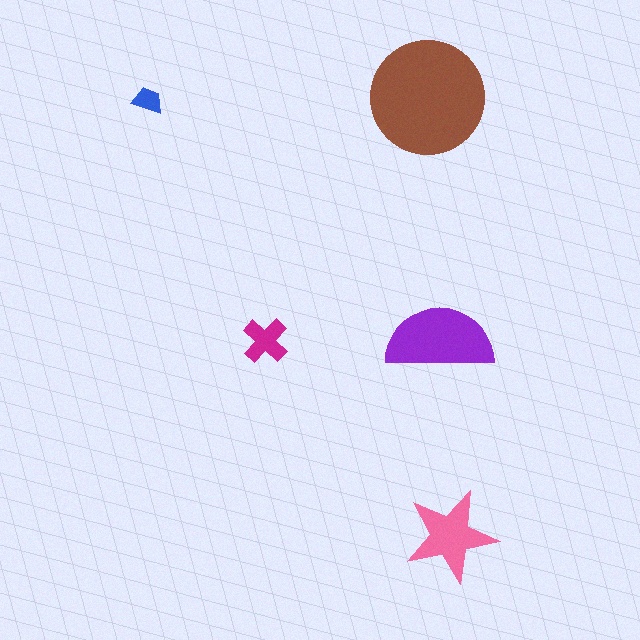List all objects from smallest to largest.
The blue trapezoid, the magenta cross, the pink star, the purple semicircle, the brown circle.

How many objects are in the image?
There are 5 objects in the image.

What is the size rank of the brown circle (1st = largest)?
1st.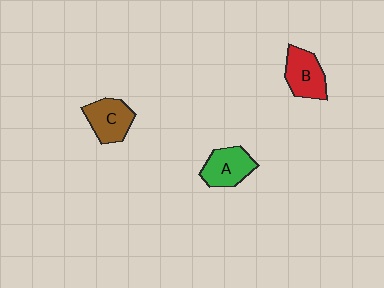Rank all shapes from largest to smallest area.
From largest to smallest: B (red), A (green), C (brown).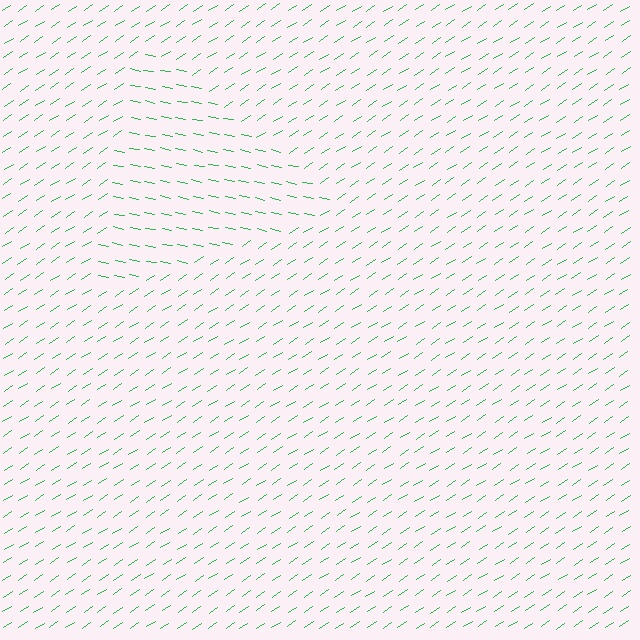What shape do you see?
I see a triangle.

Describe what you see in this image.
The image is filled with small green line segments. A triangle region in the image has lines oriented differently from the surrounding lines, creating a visible texture boundary.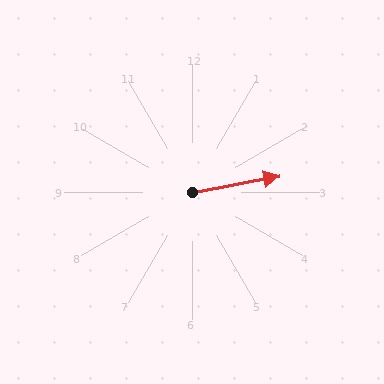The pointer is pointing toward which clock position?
Roughly 3 o'clock.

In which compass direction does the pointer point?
East.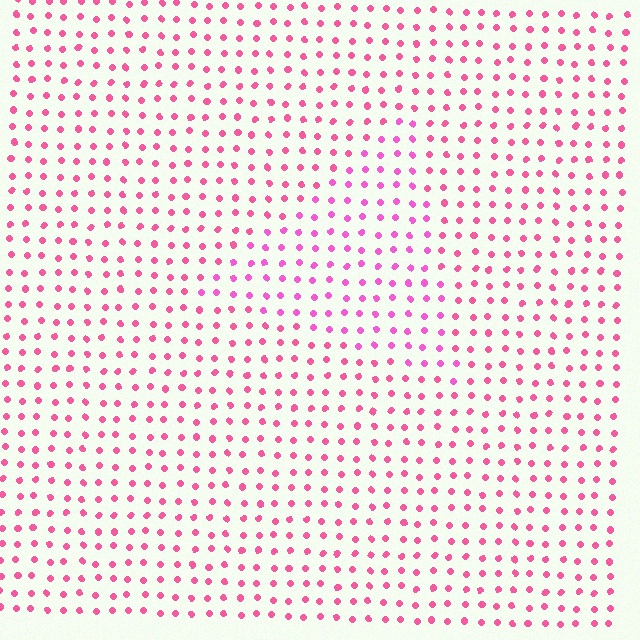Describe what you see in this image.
The image is filled with small pink elements in a uniform arrangement. A triangle-shaped region is visible where the elements are tinted to a slightly different hue, forming a subtle color boundary.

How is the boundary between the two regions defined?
The boundary is defined purely by a slight shift in hue (about 21 degrees). Spacing, size, and orientation are identical on both sides.